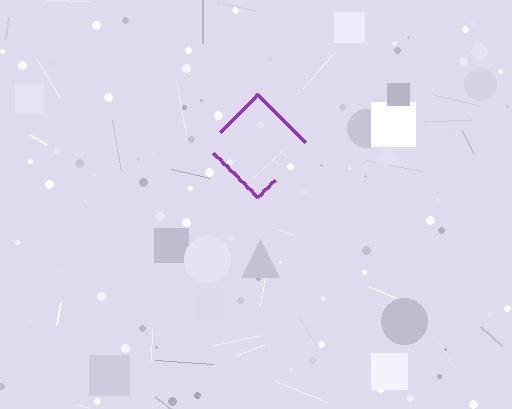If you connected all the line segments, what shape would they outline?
They would outline a diamond.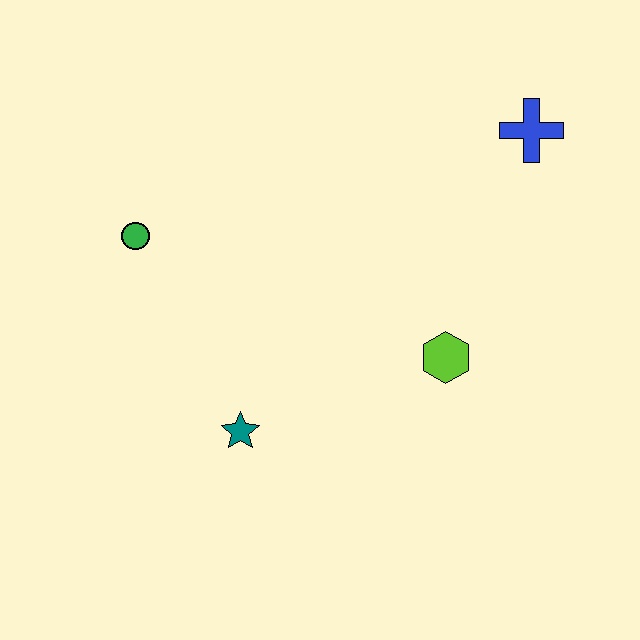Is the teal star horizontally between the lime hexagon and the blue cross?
No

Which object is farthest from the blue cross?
The teal star is farthest from the blue cross.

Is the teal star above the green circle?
No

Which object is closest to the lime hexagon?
The teal star is closest to the lime hexagon.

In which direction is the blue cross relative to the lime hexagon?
The blue cross is above the lime hexagon.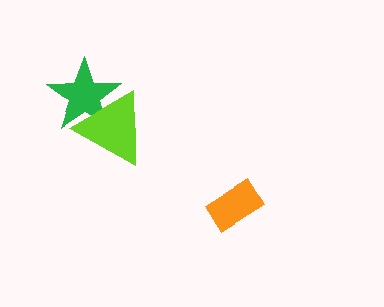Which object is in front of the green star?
The lime triangle is in front of the green star.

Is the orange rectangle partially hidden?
No, no other shape covers it.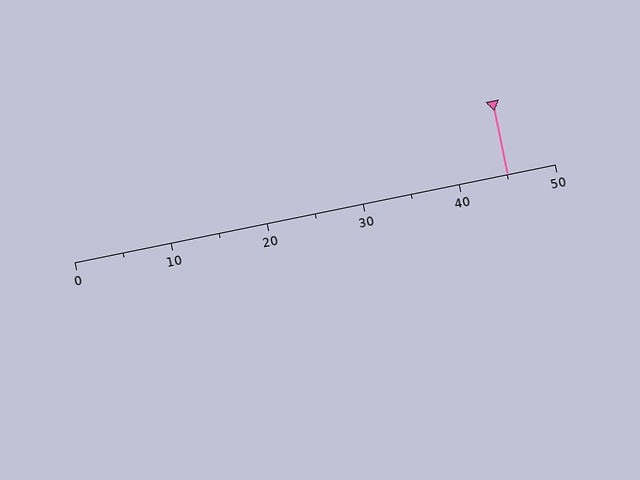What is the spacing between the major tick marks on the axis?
The major ticks are spaced 10 apart.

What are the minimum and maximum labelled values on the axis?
The axis runs from 0 to 50.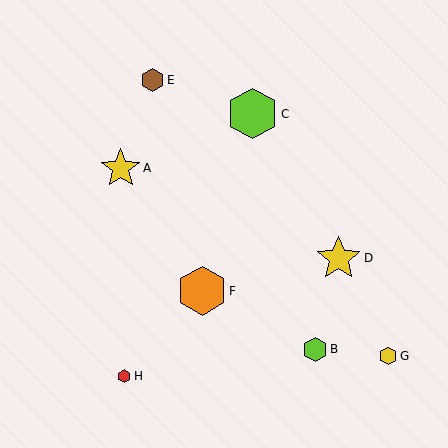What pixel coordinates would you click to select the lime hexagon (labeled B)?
Click at (315, 349) to select the lime hexagon B.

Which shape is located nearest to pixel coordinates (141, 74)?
The brown hexagon (labeled E) at (153, 80) is nearest to that location.